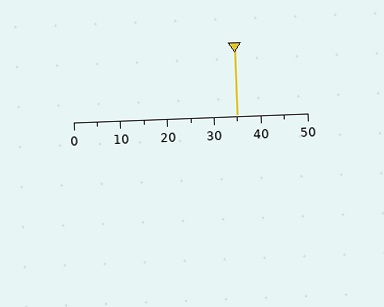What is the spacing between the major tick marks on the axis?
The major ticks are spaced 10 apart.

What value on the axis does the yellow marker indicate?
The marker indicates approximately 35.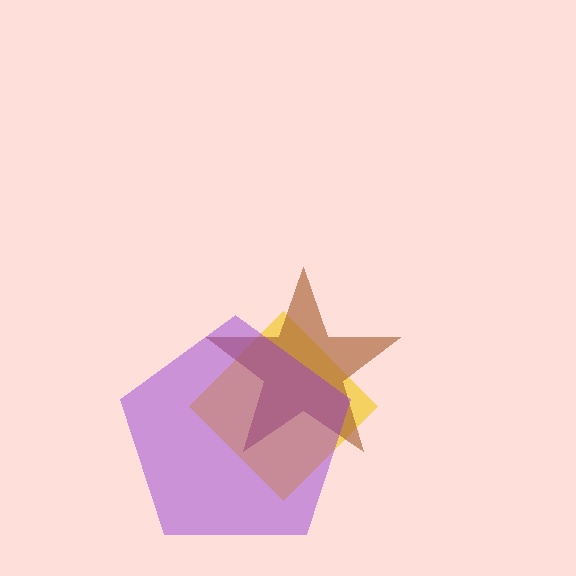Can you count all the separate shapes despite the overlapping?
Yes, there are 3 separate shapes.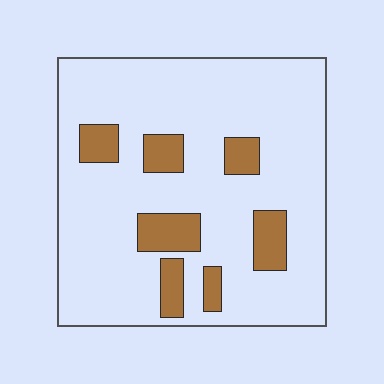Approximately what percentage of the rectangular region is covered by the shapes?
Approximately 15%.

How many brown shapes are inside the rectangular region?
7.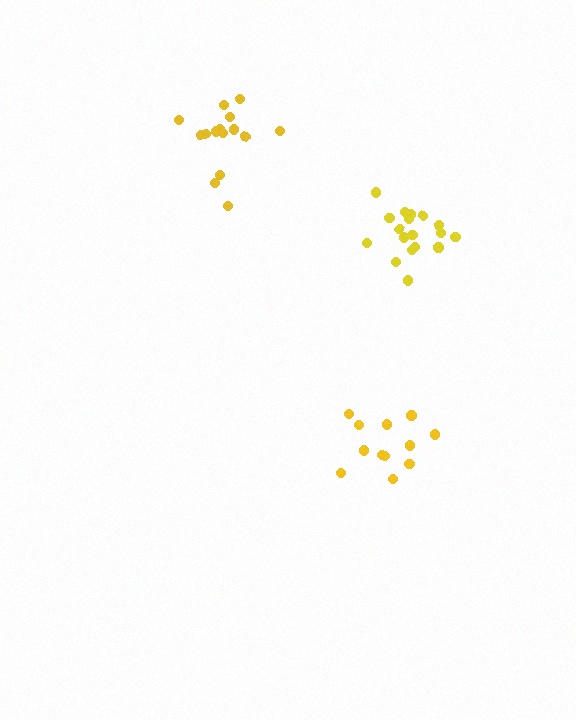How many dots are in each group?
Group 1: 15 dots, Group 2: 18 dots, Group 3: 12 dots (45 total).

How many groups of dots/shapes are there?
There are 3 groups.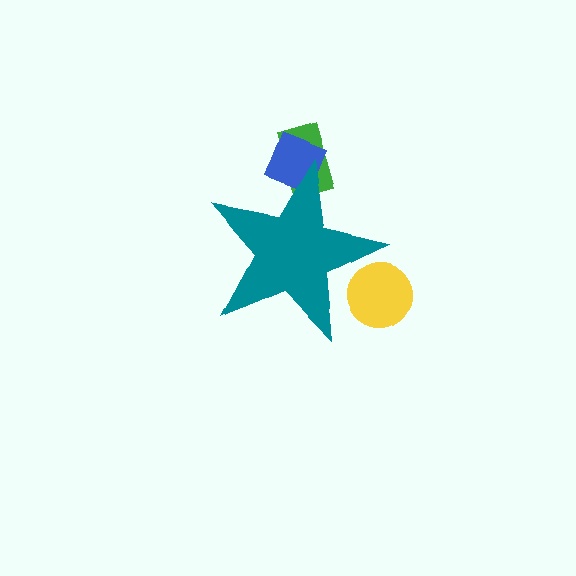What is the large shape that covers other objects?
A teal star.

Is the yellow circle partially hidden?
Yes, the yellow circle is partially hidden behind the teal star.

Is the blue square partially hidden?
Yes, the blue square is partially hidden behind the teal star.